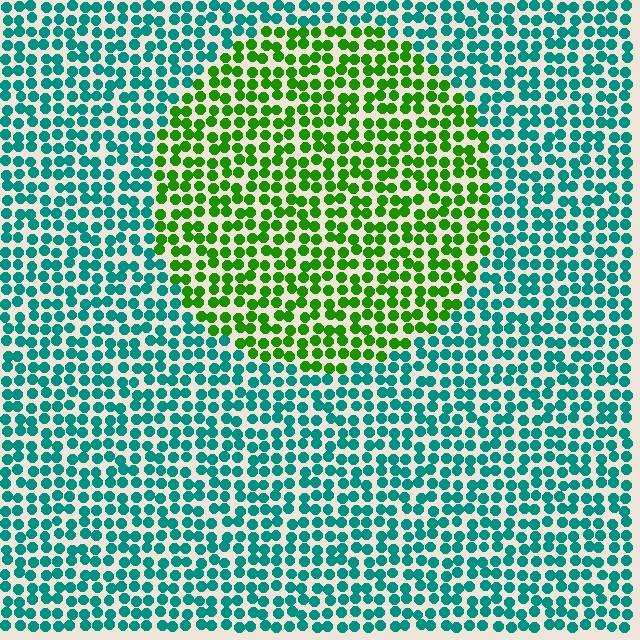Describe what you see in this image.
The image is filled with small teal elements in a uniform arrangement. A circle-shaped region is visible where the elements are tinted to a slightly different hue, forming a subtle color boundary.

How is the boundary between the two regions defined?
The boundary is defined purely by a slight shift in hue (about 64 degrees). Spacing, size, and orientation are identical on both sides.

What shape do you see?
I see a circle.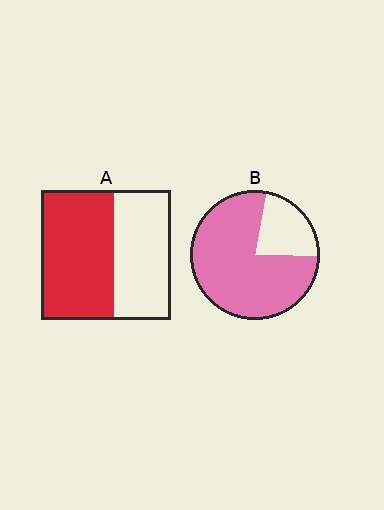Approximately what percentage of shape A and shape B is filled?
A is approximately 55% and B is approximately 80%.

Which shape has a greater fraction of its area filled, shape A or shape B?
Shape B.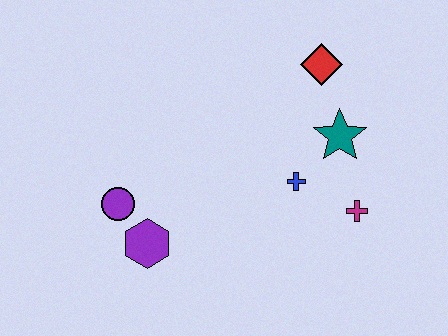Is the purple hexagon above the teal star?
No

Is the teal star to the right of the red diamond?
Yes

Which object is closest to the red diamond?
The teal star is closest to the red diamond.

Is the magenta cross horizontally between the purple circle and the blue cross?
No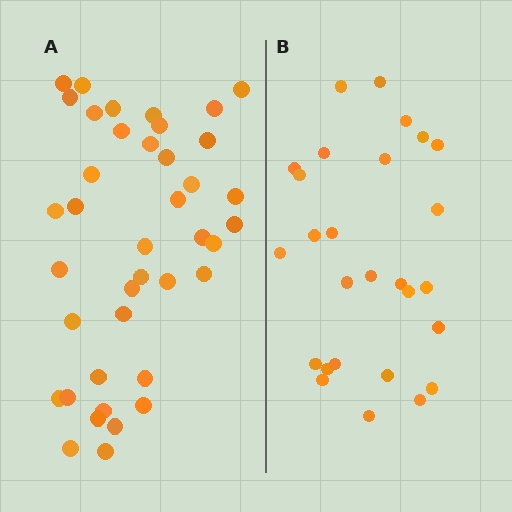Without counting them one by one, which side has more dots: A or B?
Region A (the left region) has more dots.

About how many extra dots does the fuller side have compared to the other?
Region A has approximately 15 more dots than region B.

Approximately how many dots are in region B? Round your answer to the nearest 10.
About 30 dots. (The exact count is 27, which rounds to 30.)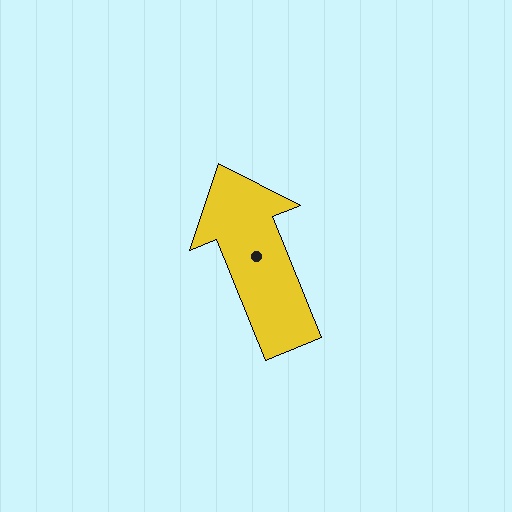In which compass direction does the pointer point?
North.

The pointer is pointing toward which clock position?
Roughly 11 o'clock.